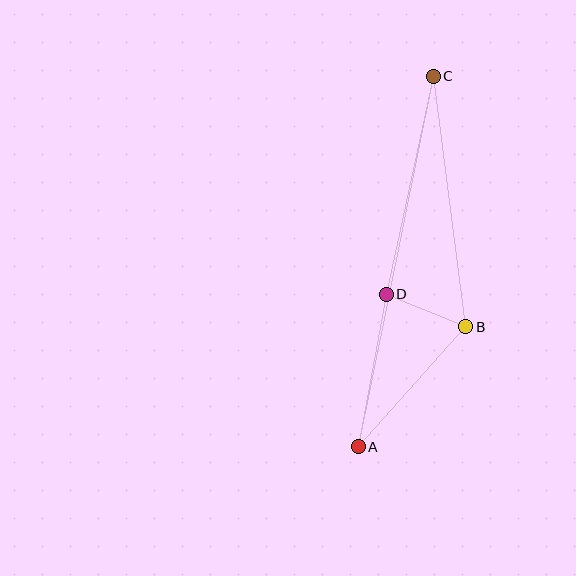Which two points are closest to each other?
Points B and D are closest to each other.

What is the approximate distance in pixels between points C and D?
The distance between C and D is approximately 223 pixels.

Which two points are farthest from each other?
Points A and C are farthest from each other.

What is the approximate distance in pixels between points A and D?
The distance between A and D is approximately 155 pixels.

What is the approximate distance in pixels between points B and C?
The distance between B and C is approximately 252 pixels.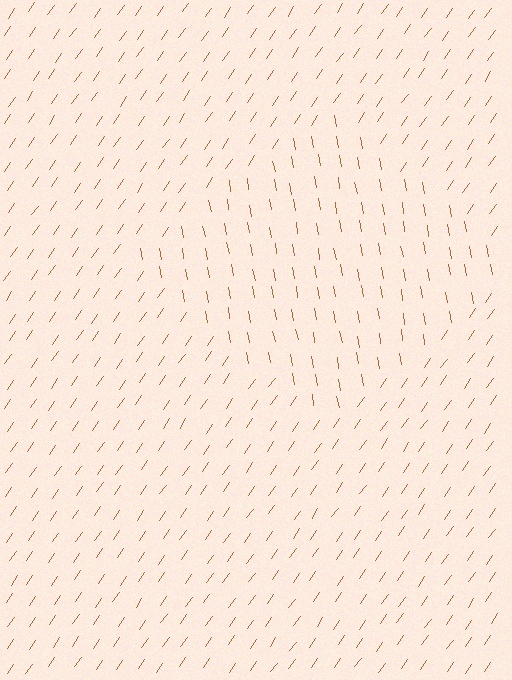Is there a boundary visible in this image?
Yes, there is a texture boundary formed by a change in line orientation.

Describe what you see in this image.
The image is filled with small brown line segments. A diamond region in the image has lines oriented differently from the surrounding lines, creating a visible texture boundary.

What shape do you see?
I see a diamond.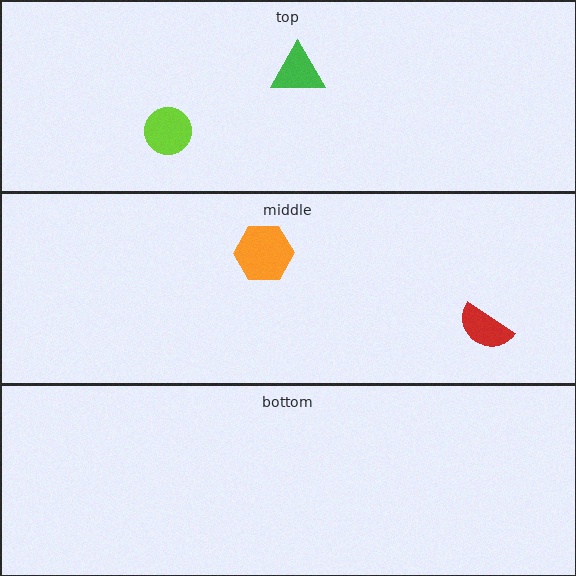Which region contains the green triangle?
The top region.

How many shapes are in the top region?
2.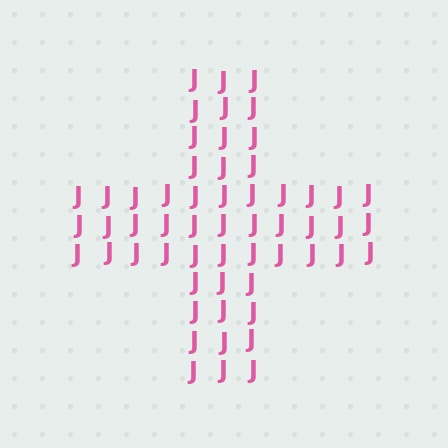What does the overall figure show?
The overall figure shows a cross.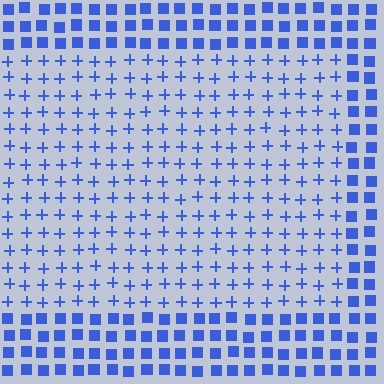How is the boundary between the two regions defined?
The boundary is defined by a change in element shape: plus signs inside vs. squares outside. All elements share the same color and spacing.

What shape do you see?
I see a rectangle.